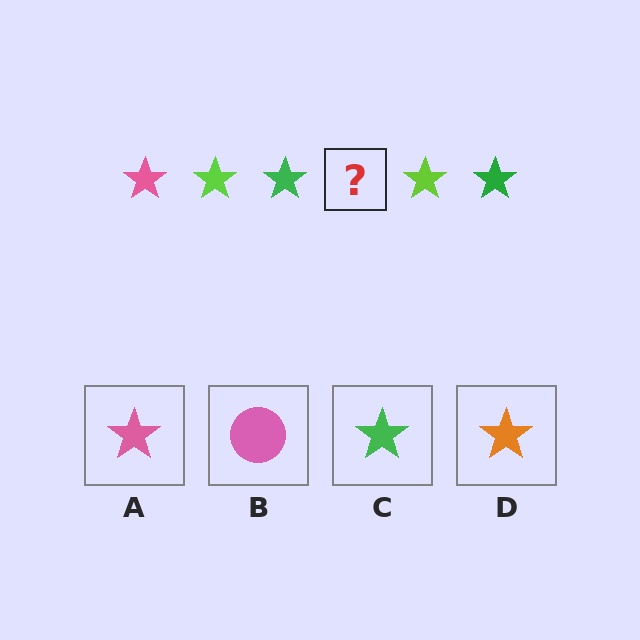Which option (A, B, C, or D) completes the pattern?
A.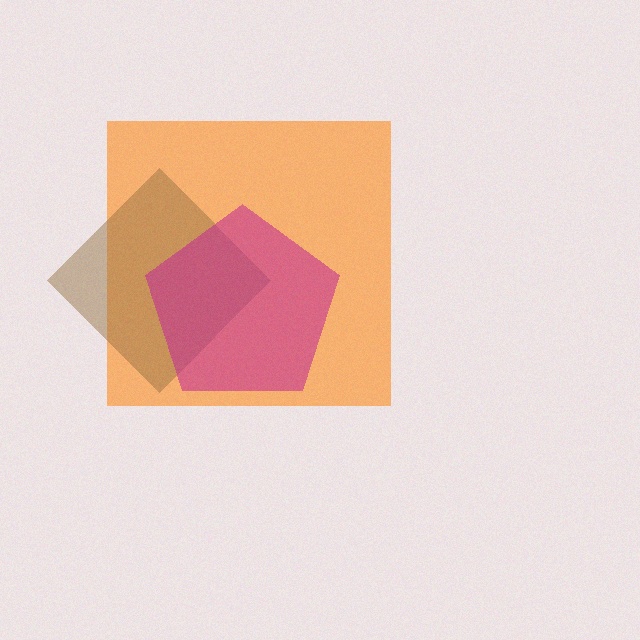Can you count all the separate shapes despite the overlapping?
Yes, there are 3 separate shapes.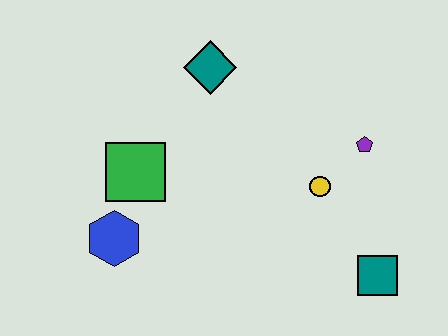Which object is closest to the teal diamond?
The green square is closest to the teal diamond.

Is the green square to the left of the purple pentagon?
Yes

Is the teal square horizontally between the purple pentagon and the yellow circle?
No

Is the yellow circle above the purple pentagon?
No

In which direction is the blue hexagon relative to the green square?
The blue hexagon is below the green square.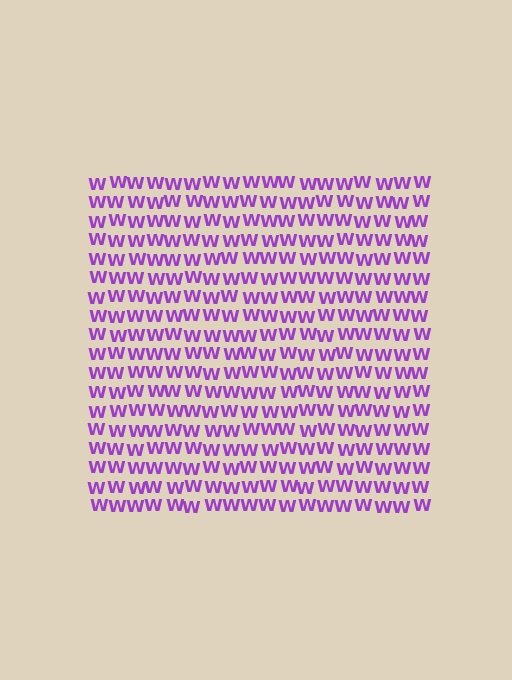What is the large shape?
The large shape is a square.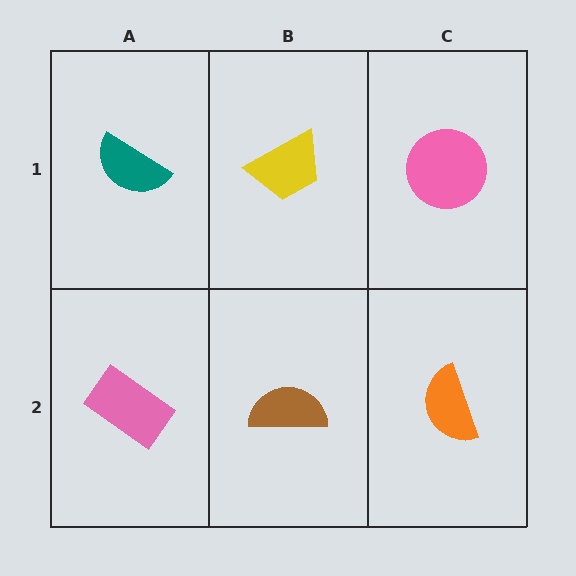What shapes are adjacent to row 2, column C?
A pink circle (row 1, column C), a brown semicircle (row 2, column B).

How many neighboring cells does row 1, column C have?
2.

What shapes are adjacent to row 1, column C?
An orange semicircle (row 2, column C), a yellow trapezoid (row 1, column B).